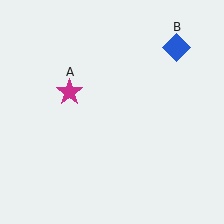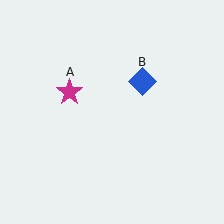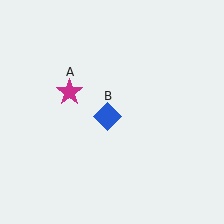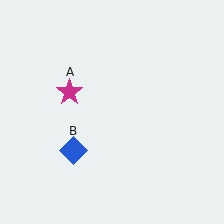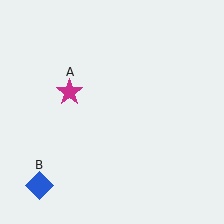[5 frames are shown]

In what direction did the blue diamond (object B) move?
The blue diamond (object B) moved down and to the left.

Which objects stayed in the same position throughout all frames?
Magenta star (object A) remained stationary.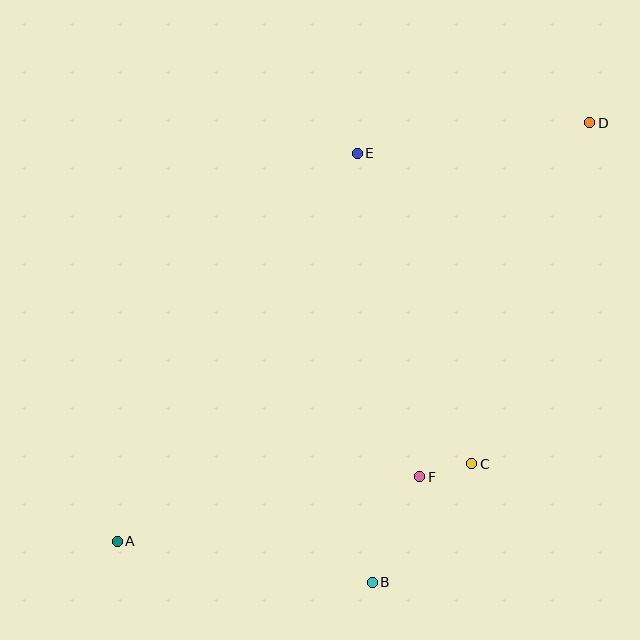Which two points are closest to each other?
Points C and F are closest to each other.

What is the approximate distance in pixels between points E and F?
The distance between E and F is approximately 329 pixels.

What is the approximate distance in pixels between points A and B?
The distance between A and B is approximately 258 pixels.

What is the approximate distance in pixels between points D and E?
The distance between D and E is approximately 235 pixels.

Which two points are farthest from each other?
Points A and D are farthest from each other.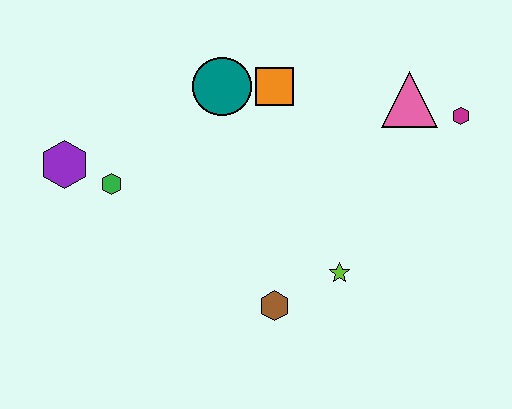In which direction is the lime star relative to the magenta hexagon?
The lime star is below the magenta hexagon.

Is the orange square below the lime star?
No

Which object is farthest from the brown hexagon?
The magenta hexagon is farthest from the brown hexagon.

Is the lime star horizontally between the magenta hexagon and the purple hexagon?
Yes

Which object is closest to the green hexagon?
The purple hexagon is closest to the green hexagon.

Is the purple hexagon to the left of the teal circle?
Yes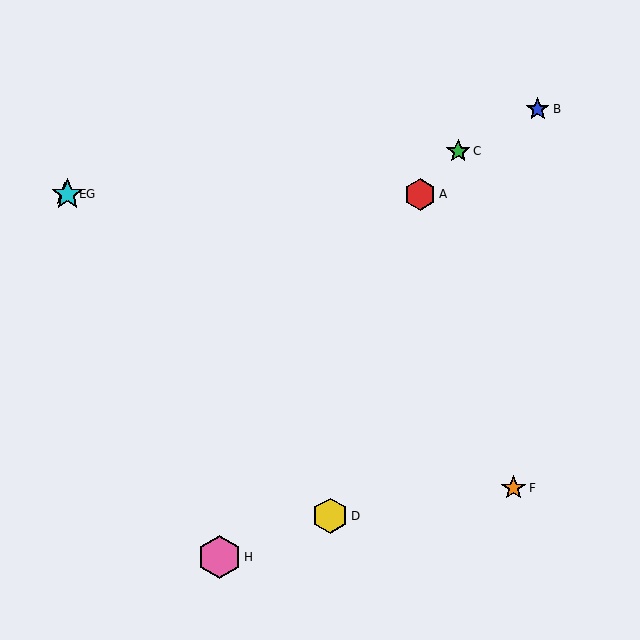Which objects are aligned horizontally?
Objects A, E, G are aligned horizontally.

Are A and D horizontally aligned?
No, A is at y≈194 and D is at y≈516.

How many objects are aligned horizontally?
3 objects (A, E, G) are aligned horizontally.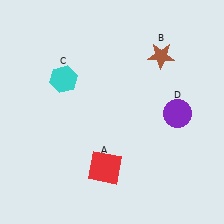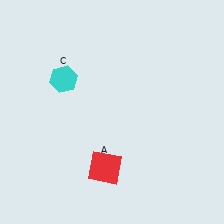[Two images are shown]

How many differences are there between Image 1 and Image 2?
There are 2 differences between the two images.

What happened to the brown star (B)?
The brown star (B) was removed in Image 2. It was in the top-right area of Image 1.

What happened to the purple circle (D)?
The purple circle (D) was removed in Image 2. It was in the bottom-right area of Image 1.